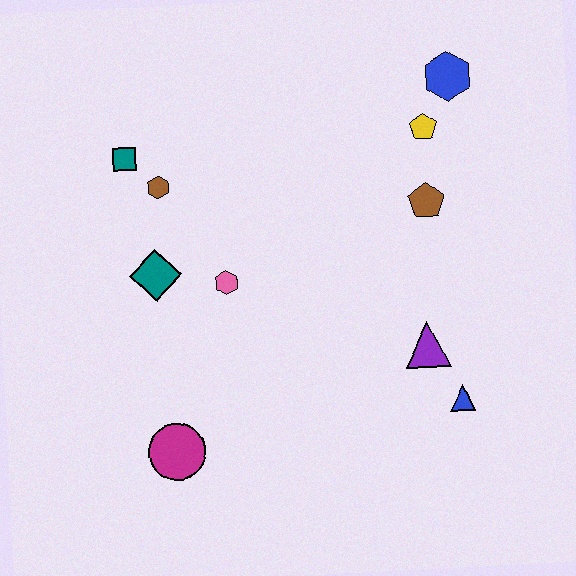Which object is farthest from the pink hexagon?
The blue hexagon is farthest from the pink hexagon.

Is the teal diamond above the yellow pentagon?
No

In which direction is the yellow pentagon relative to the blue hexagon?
The yellow pentagon is below the blue hexagon.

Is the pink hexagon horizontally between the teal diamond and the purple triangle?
Yes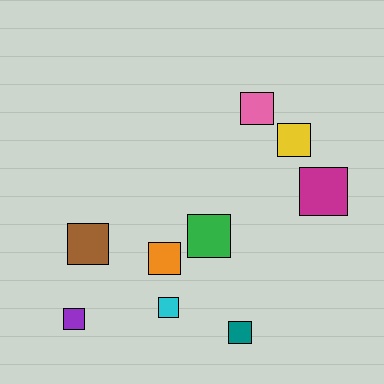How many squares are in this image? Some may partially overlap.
There are 9 squares.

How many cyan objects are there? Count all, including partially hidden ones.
There is 1 cyan object.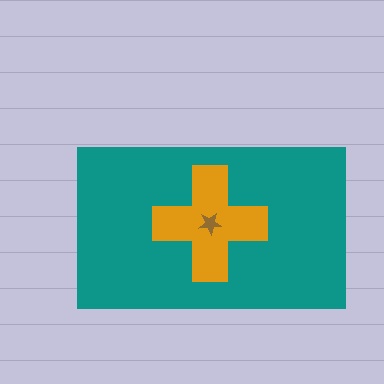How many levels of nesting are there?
3.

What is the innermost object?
The brown star.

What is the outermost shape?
The teal rectangle.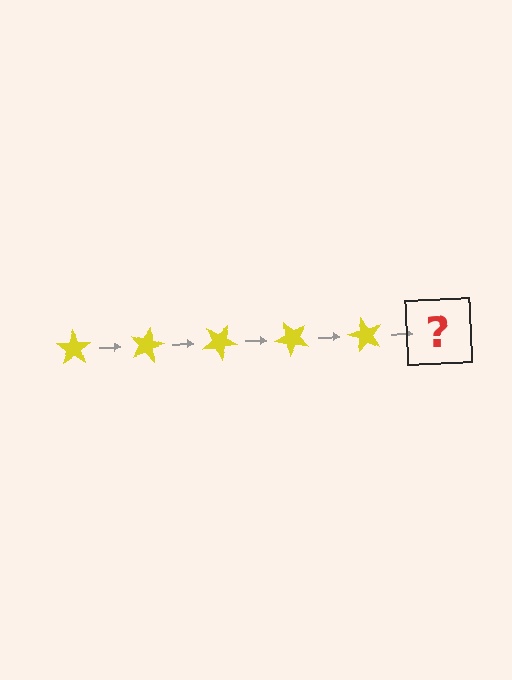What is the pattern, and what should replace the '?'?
The pattern is that the star rotates 15 degrees each step. The '?' should be a yellow star rotated 75 degrees.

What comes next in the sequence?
The next element should be a yellow star rotated 75 degrees.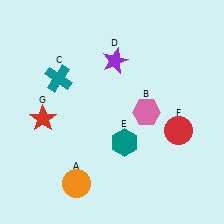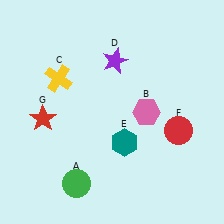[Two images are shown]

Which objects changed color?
A changed from orange to green. C changed from teal to yellow.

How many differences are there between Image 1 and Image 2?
There are 2 differences between the two images.